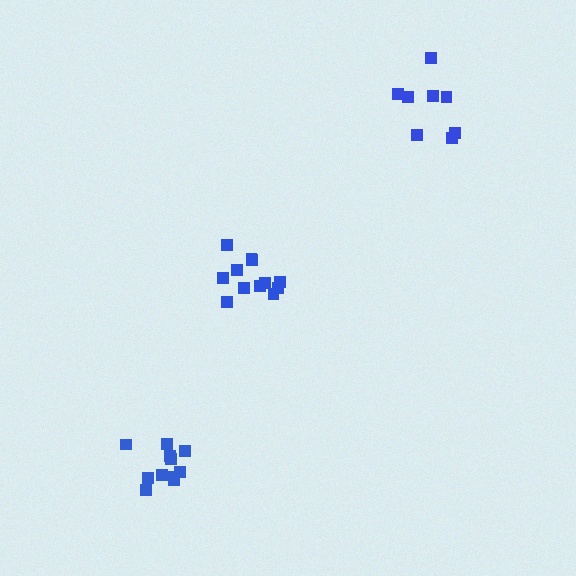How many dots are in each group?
Group 1: 12 dots, Group 2: 8 dots, Group 3: 11 dots (31 total).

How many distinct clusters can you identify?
There are 3 distinct clusters.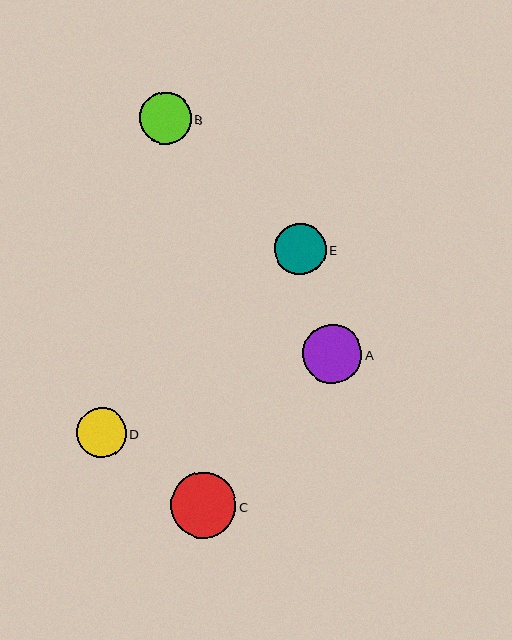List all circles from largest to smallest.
From largest to smallest: C, A, B, E, D.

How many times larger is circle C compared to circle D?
Circle C is approximately 1.3 times the size of circle D.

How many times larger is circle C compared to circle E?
Circle C is approximately 1.3 times the size of circle E.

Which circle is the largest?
Circle C is the largest with a size of approximately 65 pixels.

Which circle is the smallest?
Circle D is the smallest with a size of approximately 50 pixels.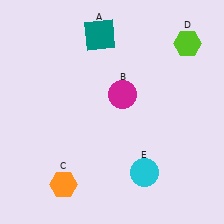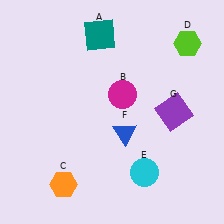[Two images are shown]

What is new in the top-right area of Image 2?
A purple square (G) was added in the top-right area of Image 2.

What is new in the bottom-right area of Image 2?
A blue triangle (F) was added in the bottom-right area of Image 2.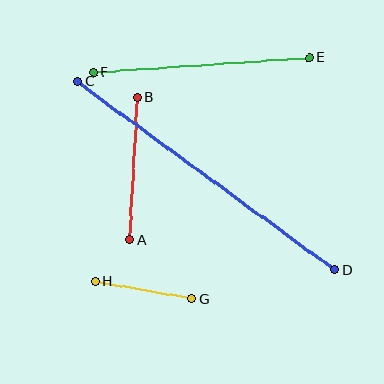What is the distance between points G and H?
The distance is approximately 98 pixels.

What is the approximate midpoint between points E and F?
The midpoint is at approximately (202, 65) pixels.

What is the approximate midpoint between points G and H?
The midpoint is at approximately (143, 290) pixels.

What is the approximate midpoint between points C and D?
The midpoint is at approximately (206, 176) pixels.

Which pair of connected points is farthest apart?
Points C and D are farthest apart.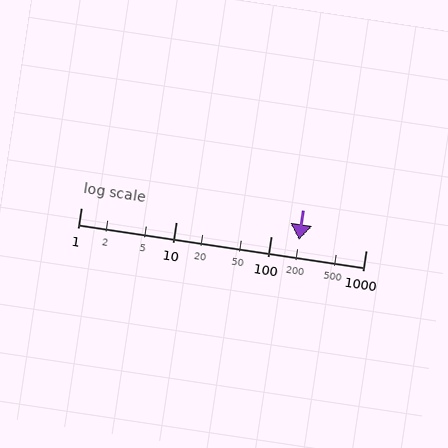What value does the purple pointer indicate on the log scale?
The pointer indicates approximately 200.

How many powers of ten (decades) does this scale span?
The scale spans 3 decades, from 1 to 1000.